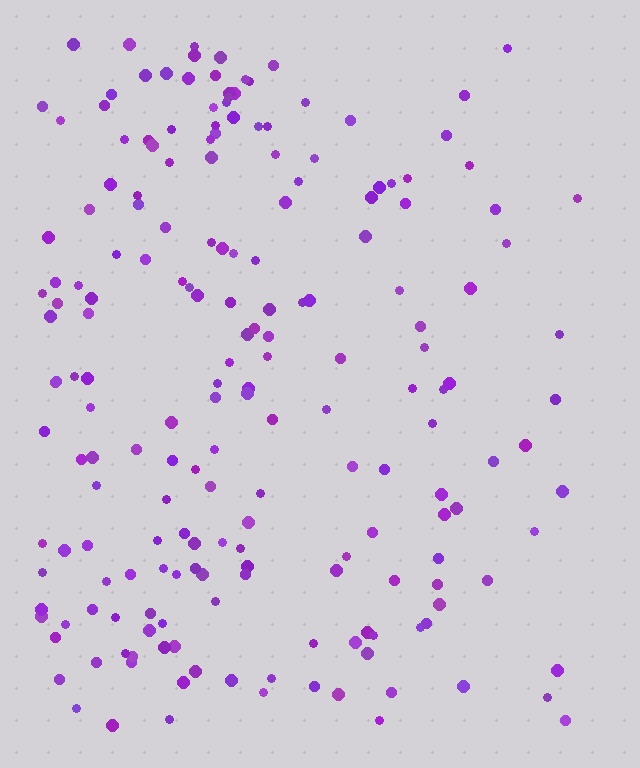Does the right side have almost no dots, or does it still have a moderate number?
Still a moderate number, just noticeably fewer than the left.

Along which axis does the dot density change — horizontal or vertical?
Horizontal.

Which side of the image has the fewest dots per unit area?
The right.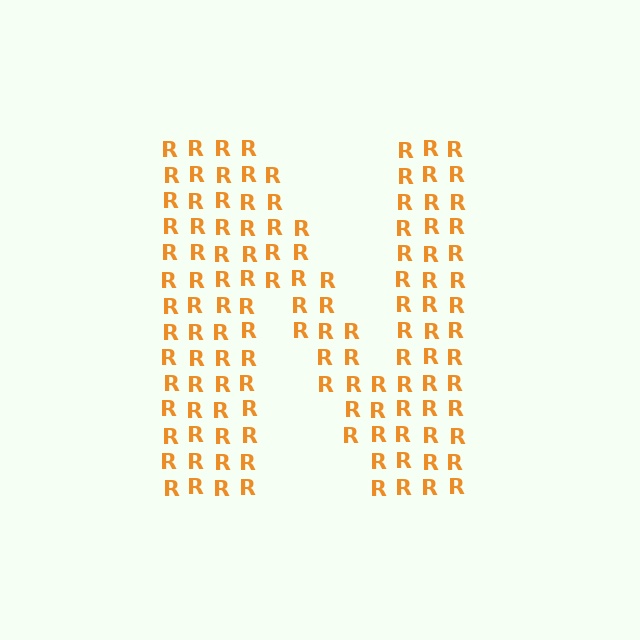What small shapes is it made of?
It is made of small letter R's.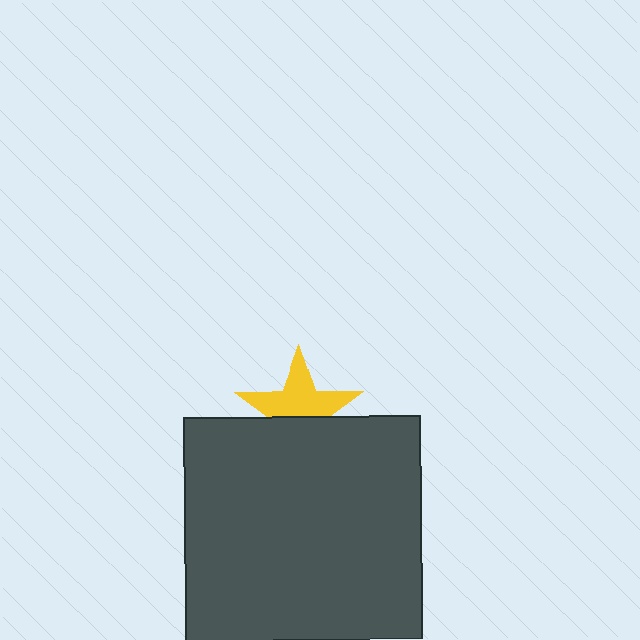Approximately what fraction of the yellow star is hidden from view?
Roughly 42% of the yellow star is hidden behind the dark gray rectangle.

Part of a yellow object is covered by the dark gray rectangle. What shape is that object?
It is a star.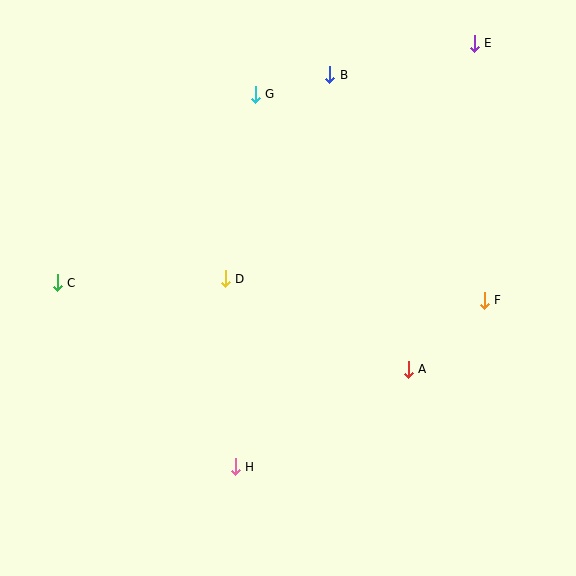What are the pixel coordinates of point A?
Point A is at (408, 369).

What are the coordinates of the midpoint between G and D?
The midpoint between G and D is at (240, 187).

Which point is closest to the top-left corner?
Point G is closest to the top-left corner.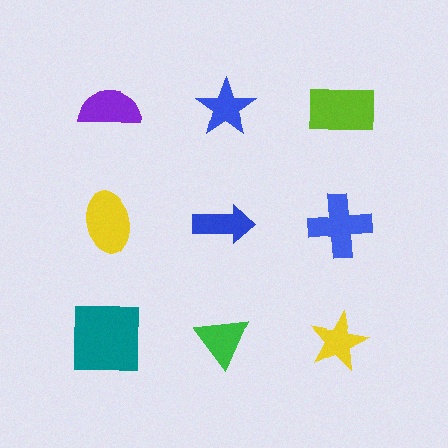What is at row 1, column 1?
A purple semicircle.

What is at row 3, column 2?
A green triangle.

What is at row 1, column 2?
A blue star.